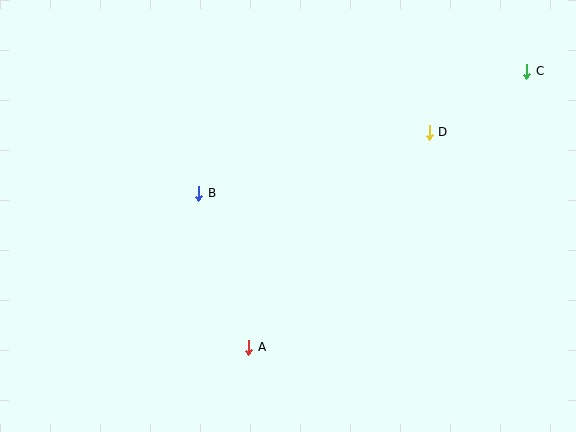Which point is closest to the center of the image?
Point B at (199, 193) is closest to the center.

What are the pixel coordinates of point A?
Point A is at (249, 347).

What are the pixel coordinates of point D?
Point D is at (429, 132).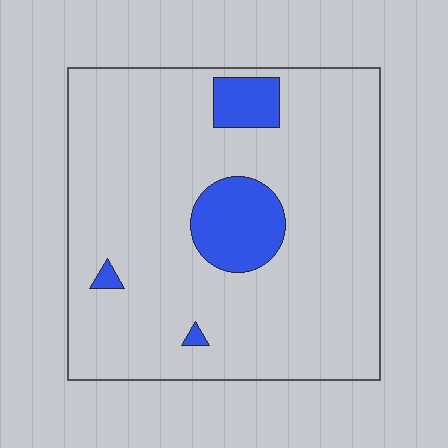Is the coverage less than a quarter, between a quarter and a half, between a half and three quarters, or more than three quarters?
Less than a quarter.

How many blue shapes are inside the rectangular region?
4.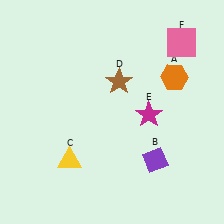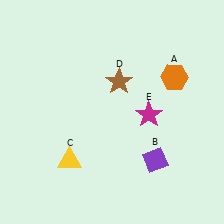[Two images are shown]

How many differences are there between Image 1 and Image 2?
There is 1 difference between the two images.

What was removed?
The pink square (F) was removed in Image 2.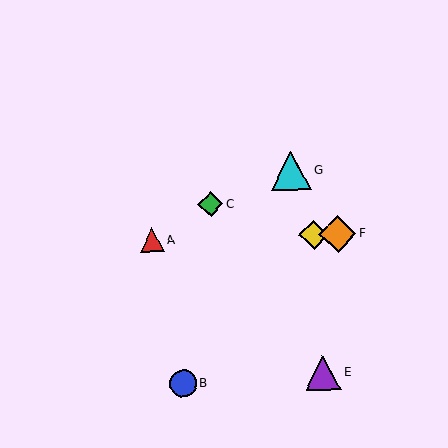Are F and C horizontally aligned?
No, F is at y≈234 and C is at y≈204.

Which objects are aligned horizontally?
Objects A, D, F are aligned horizontally.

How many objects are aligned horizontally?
3 objects (A, D, F) are aligned horizontally.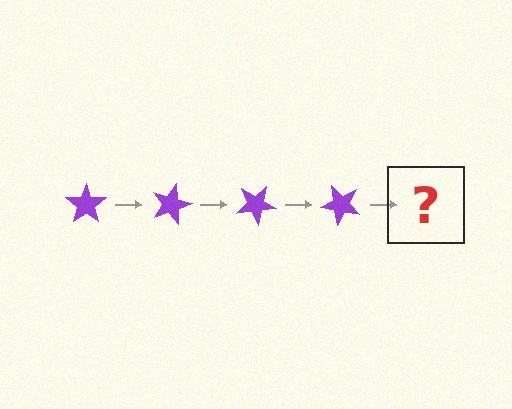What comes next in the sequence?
The next element should be a purple star rotated 60 degrees.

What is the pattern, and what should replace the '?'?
The pattern is that the star rotates 15 degrees each step. The '?' should be a purple star rotated 60 degrees.